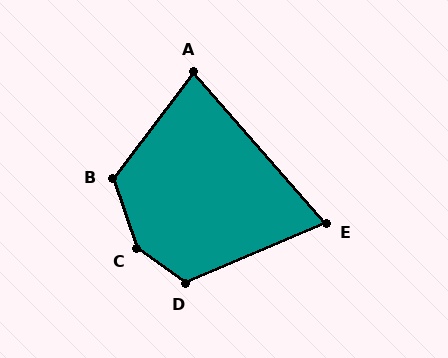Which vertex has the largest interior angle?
C, at approximately 145 degrees.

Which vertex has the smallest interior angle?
E, at approximately 72 degrees.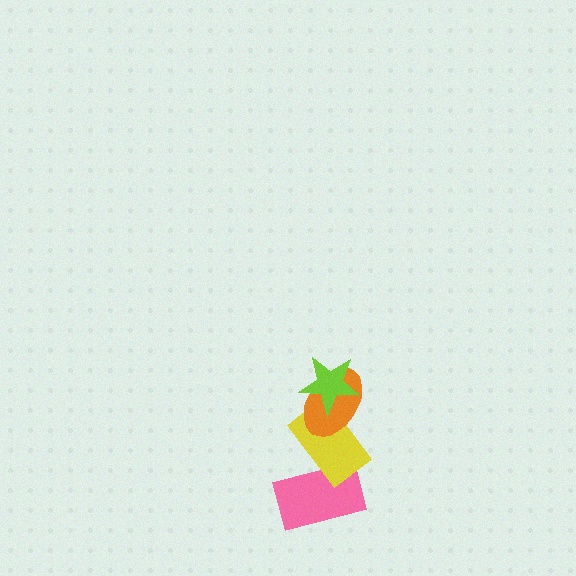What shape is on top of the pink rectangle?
The yellow rectangle is on top of the pink rectangle.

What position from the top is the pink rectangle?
The pink rectangle is 4th from the top.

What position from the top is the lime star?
The lime star is 1st from the top.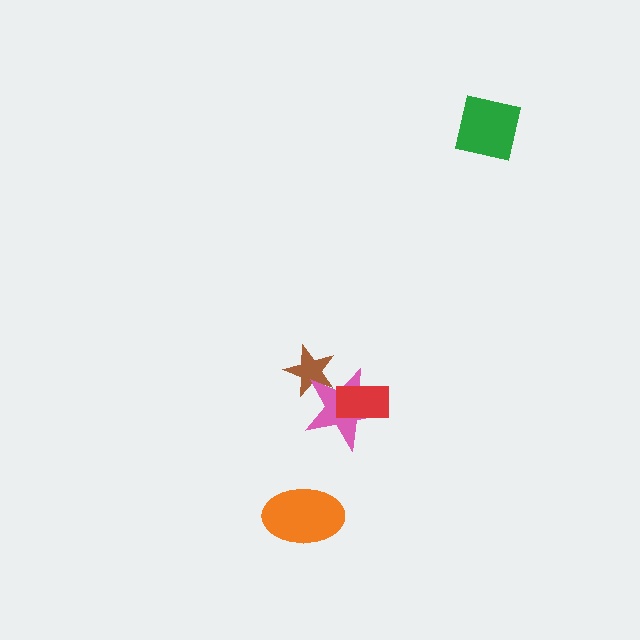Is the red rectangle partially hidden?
No, no other shape covers it.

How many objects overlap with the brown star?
1 object overlaps with the brown star.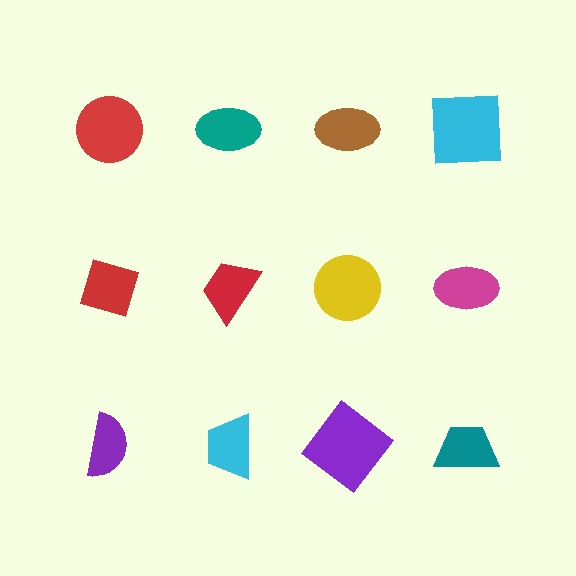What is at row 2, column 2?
A red trapezoid.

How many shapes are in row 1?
4 shapes.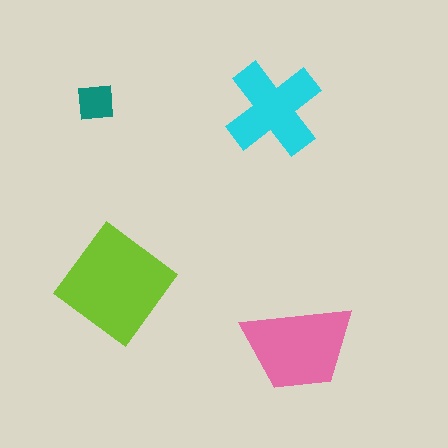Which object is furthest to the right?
The pink trapezoid is rightmost.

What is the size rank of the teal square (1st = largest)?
4th.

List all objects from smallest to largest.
The teal square, the cyan cross, the pink trapezoid, the lime diamond.